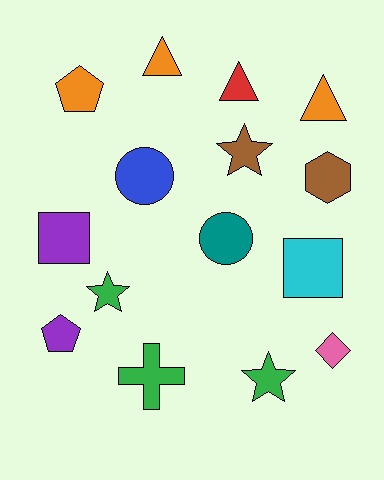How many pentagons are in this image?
There are 2 pentagons.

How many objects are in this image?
There are 15 objects.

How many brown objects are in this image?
There are 2 brown objects.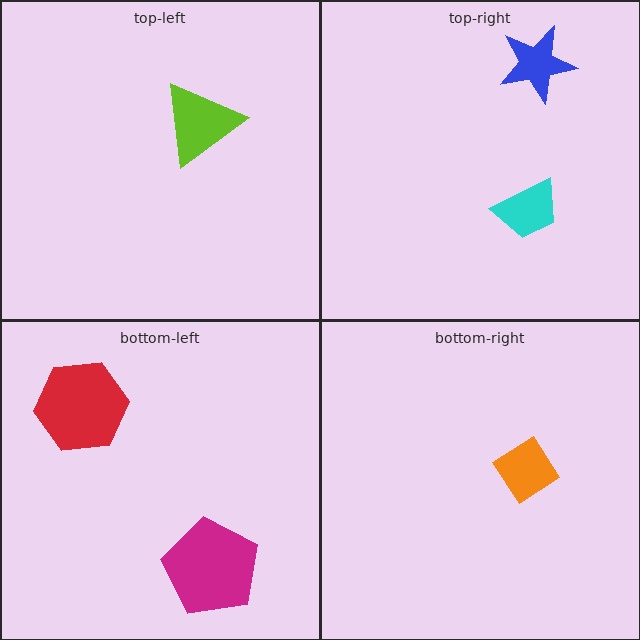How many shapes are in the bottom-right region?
1.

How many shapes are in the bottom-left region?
2.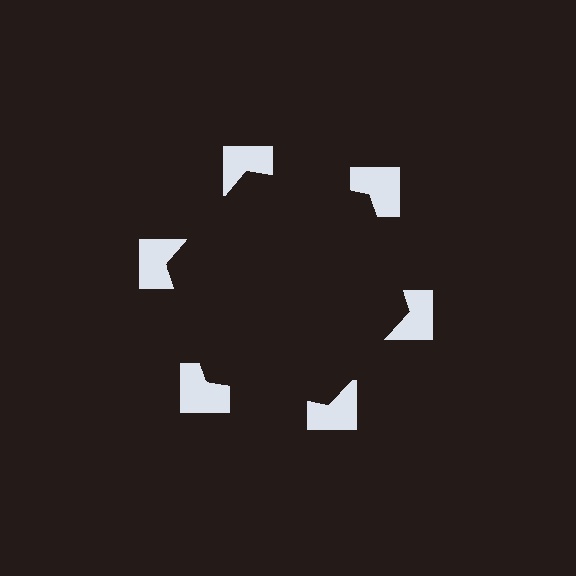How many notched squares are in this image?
There are 6 — one at each vertex of the illusory hexagon.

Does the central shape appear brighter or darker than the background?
It typically appears slightly darker than the background, even though no actual brightness change is drawn.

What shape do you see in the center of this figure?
An illusory hexagon — its edges are inferred from the aligned wedge cuts in the notched squares, not physically drawn.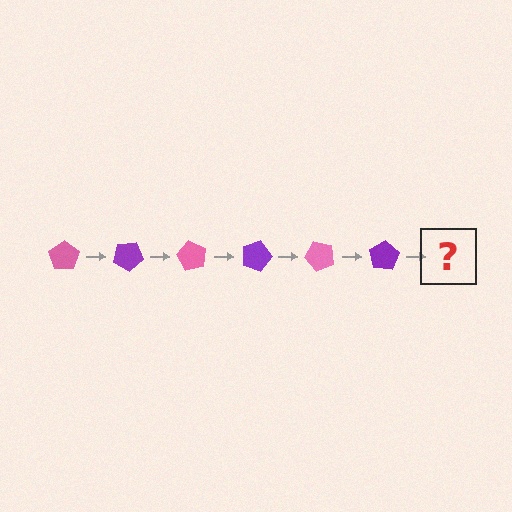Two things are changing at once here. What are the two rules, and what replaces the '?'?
The two rules are that it rotates 30 degrees each step and the color cycles through pink and purple. The '?' should be a pink pentagon, rotated 180 degrees from the start.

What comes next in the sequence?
The next element should be a pink pentagon, rotated 180 degrees from the start.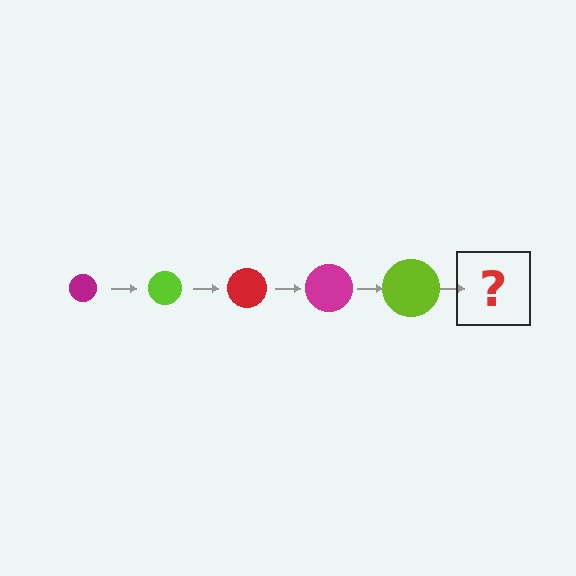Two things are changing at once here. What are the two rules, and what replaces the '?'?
The two rules are that the circle grows larger each step and the color cycles through magenta, lime, and red. The '?' should be a red circle, larger than the previous one.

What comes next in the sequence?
The next element should be a red circle, larger than the previous one.